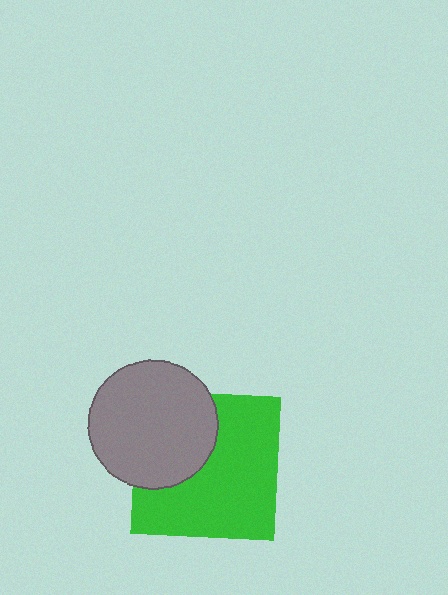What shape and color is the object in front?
The object in front is a gray circle.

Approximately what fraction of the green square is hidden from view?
Roughly 35% of the green square is hidden behind the gray circle.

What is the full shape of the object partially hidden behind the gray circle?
The partially hidden object is a green square.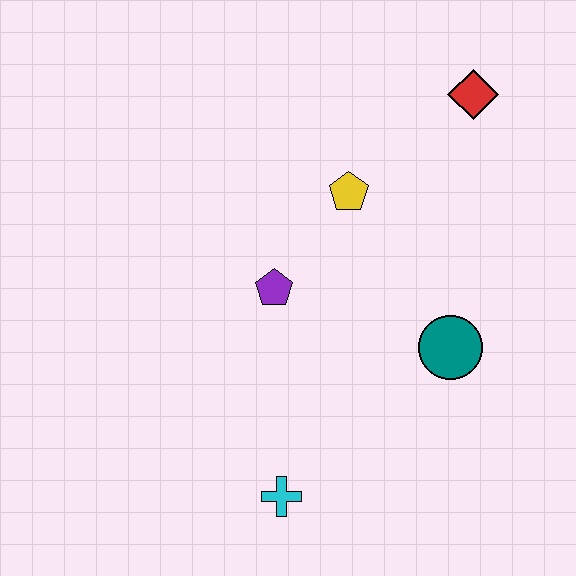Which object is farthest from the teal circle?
The red diamond is farthest from the teal circle.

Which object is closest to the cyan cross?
The purple pentagon is closest to the cyan cross.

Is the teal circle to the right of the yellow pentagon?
Yes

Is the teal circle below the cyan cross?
No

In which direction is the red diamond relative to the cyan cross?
The red diamond is above the cyan cross.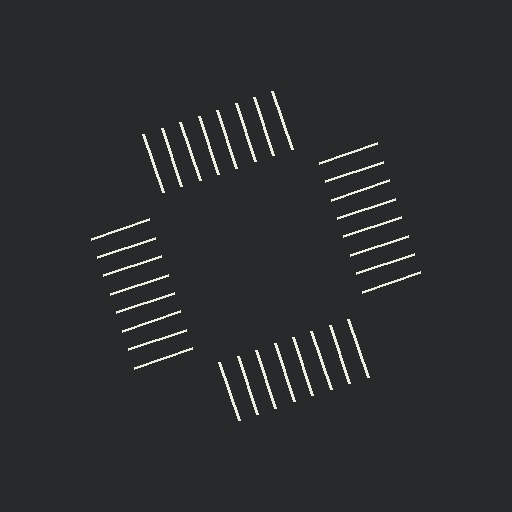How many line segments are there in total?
32 — 8 along each of the 4 edges.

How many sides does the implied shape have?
4 sides — the line-ends trace a square.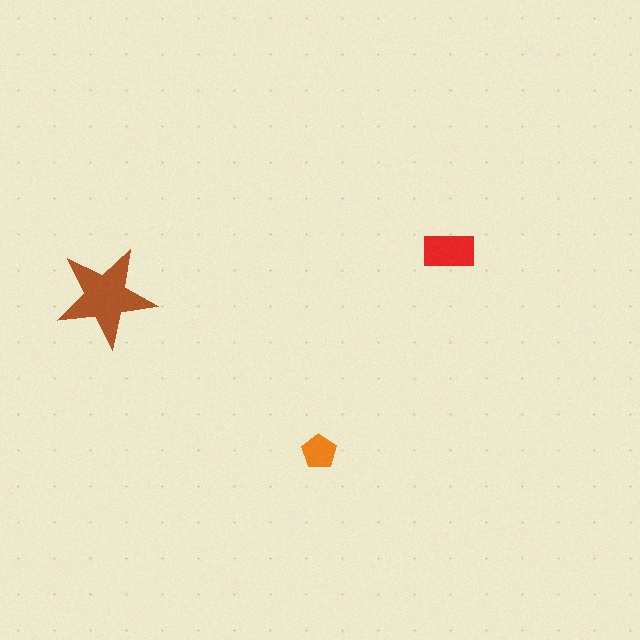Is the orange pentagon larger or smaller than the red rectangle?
Smaller.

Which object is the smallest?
The orange pentagon.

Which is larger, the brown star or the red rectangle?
The brown star.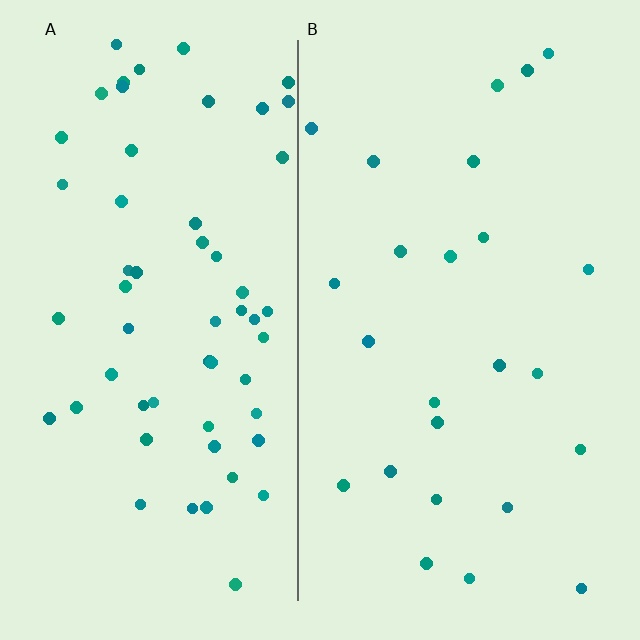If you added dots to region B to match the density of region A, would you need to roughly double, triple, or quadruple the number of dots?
Approximately double.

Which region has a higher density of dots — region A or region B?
A (the left).